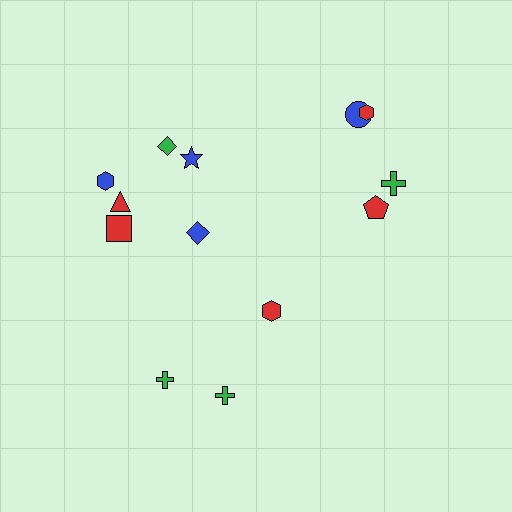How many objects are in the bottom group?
There are 3 objects.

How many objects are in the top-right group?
There are 4 objects.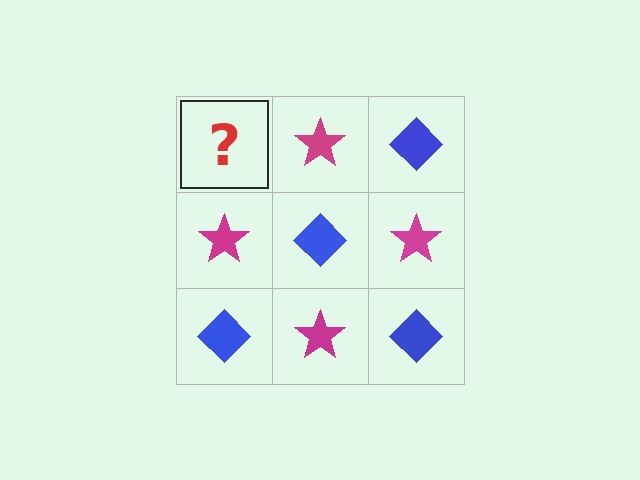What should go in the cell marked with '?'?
The missing cell should contain a blue diamond.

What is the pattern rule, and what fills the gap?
The rule is that it alternates blue diamond and magenta star in a checkerboard pattern. The gap should be filled with a blue diamond.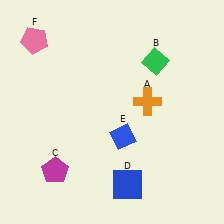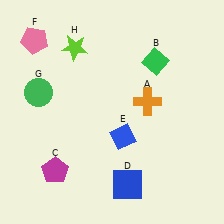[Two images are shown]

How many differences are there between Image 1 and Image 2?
There are 2 differences between the two images.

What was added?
A green circle (G), a lime star (H) were added in Image 2.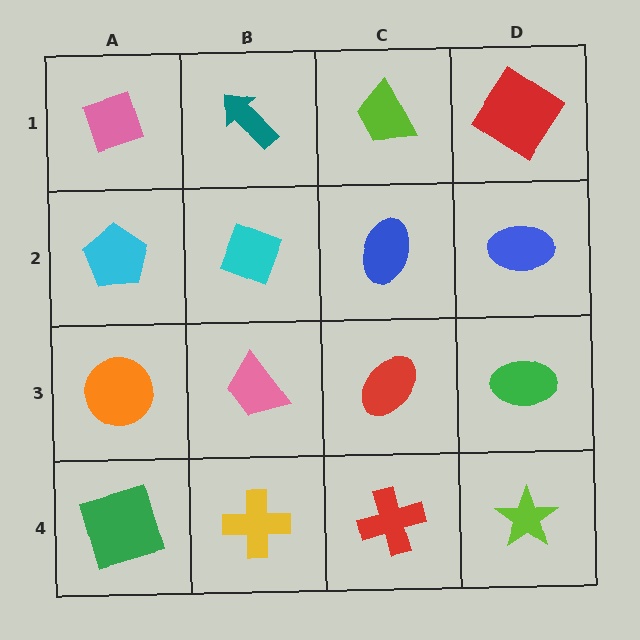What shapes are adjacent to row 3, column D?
A blue ellipse (row 2, column D), a lime star (row 4, column D), a red ellipse (row 3, column C).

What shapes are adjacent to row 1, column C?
A blue ellipse (row 2, column C), a teal arrow (row 1, column B), a red diamond (row 1, column D).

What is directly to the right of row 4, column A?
A yellow cross.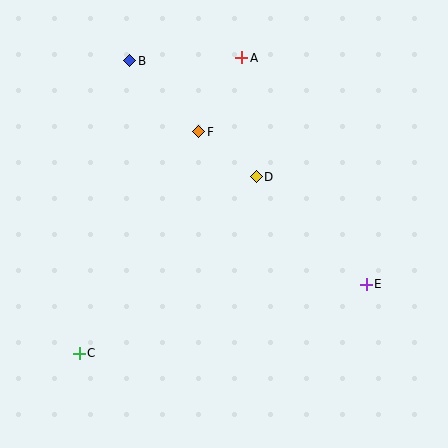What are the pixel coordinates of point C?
Point C is at (79, 353).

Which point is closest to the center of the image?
Point D at (256, 177) is closest to the center.